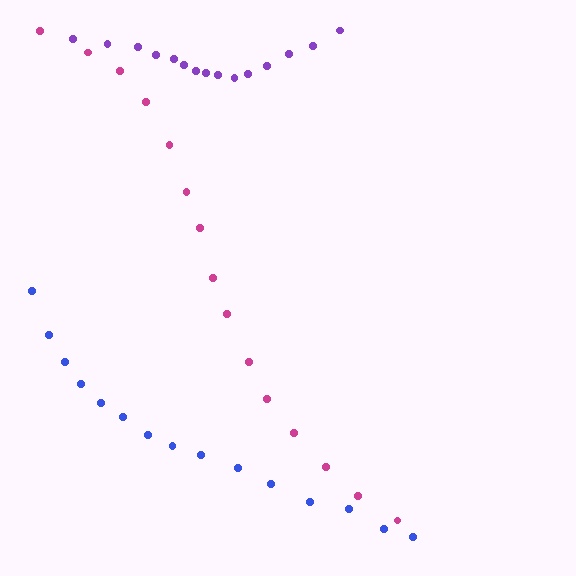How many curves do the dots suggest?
There are 3 distinct paths.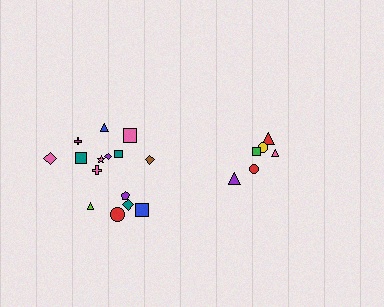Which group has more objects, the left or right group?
The left group.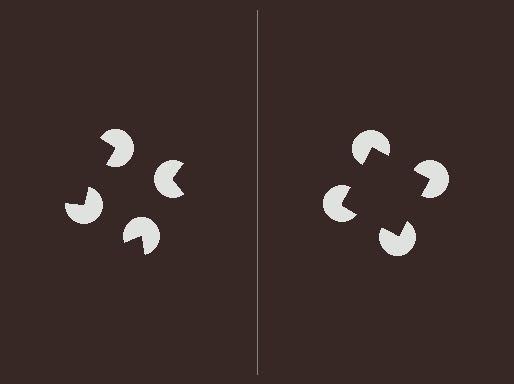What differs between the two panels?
The pac-man discs are positioned identically on both sides; only the wedge orientations differ. On the right they align to a square; on the left they are misaligned.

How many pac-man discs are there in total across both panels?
8 — 4 on each side.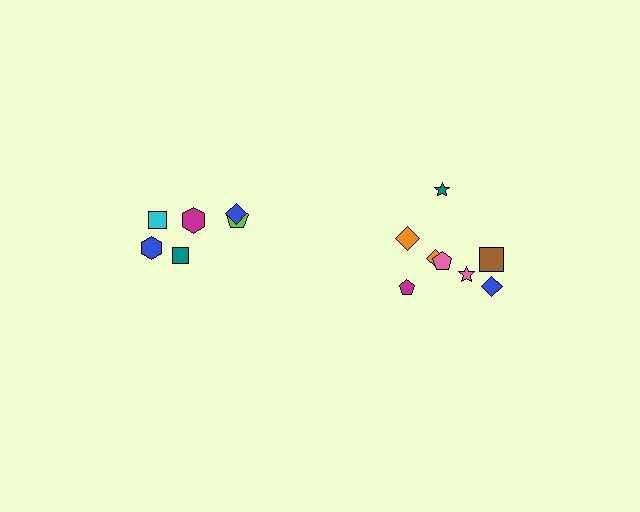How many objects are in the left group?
There are 6 objects.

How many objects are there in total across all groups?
There are 14 objects.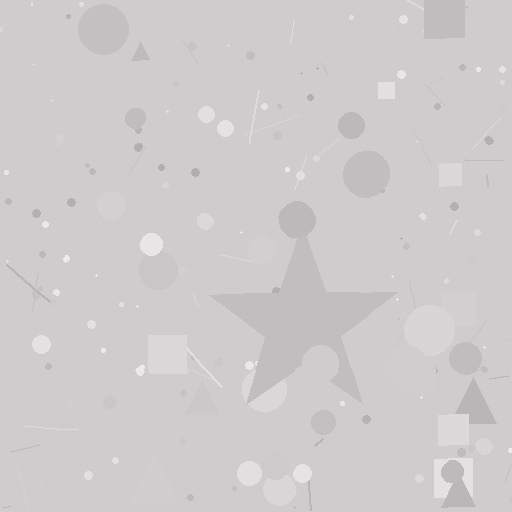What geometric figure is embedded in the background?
A star is embedded in the background.